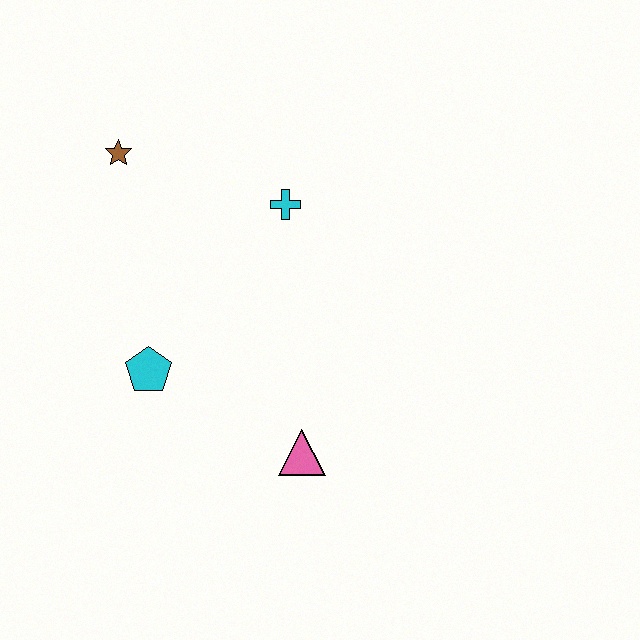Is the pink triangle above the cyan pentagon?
No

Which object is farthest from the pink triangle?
The brown star is farthest from the pink triangle.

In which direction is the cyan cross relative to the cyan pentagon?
The cyan cross is above the cyan pentagon.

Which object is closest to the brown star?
The cyan cross is closest to the brown star.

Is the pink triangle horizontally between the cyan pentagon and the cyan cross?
No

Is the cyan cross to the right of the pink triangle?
No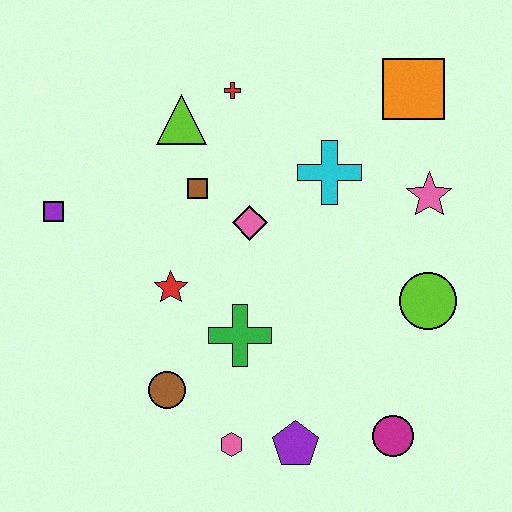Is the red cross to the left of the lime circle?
Yes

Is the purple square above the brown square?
No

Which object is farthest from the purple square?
The magenta circle is farthest from the purple square.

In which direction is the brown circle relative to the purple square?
The brown circle is below the purple square.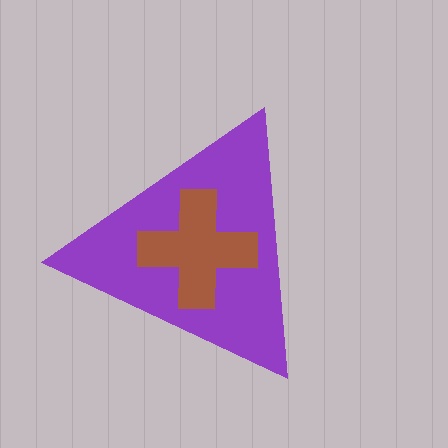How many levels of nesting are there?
2.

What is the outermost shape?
The purple triangle.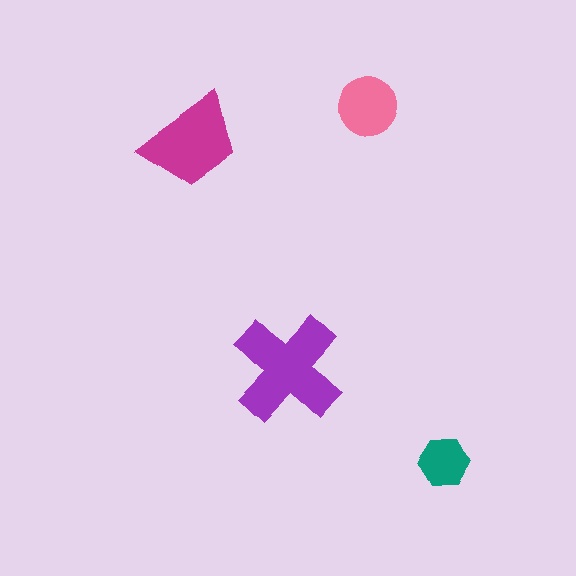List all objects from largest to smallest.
The purple cross, the magenta trapezoid, the pink circle, the teal hexagon.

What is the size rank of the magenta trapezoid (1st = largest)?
2nd.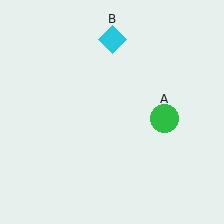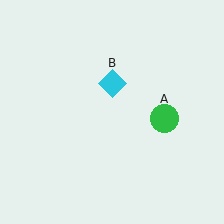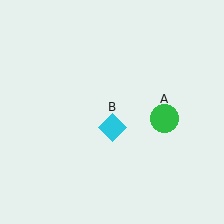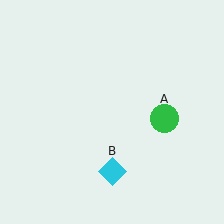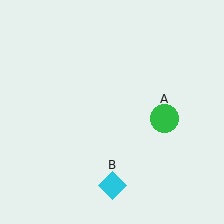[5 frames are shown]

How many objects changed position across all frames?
1 object changed position: cyan diamond (object B).